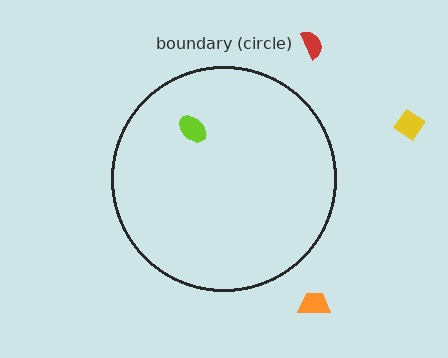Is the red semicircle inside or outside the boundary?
Outside.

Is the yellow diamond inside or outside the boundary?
Outside.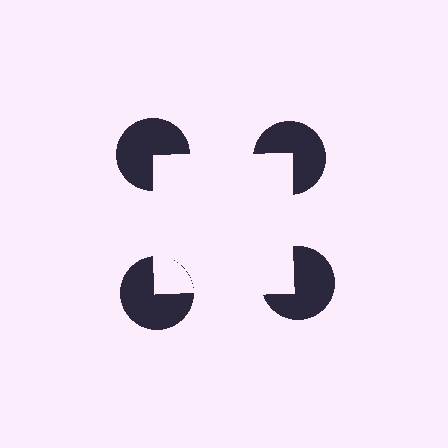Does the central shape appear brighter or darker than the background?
It typically appears slightly brighter than the background, even though no actual brightness change is drawn.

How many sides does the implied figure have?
4 sides.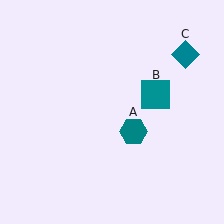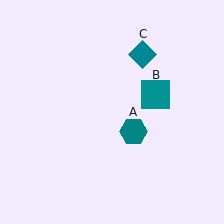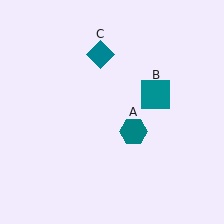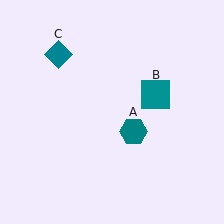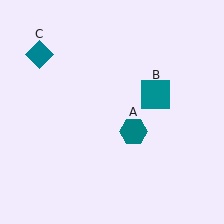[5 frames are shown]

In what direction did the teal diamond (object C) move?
The teal diamond (object C) moved left.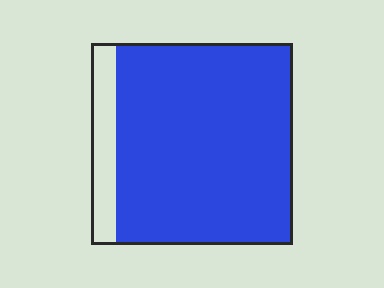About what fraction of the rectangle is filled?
About seven eighths (7/8).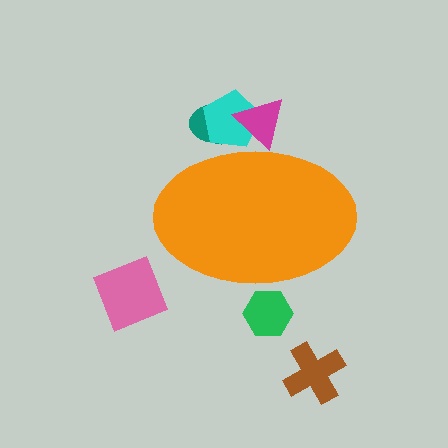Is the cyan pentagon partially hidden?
Yes, the cyan pentagon is partially hidden behind the orange ellipse.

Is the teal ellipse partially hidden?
Yes, the teal ellipse is partially hidden behind the orange ellipse.